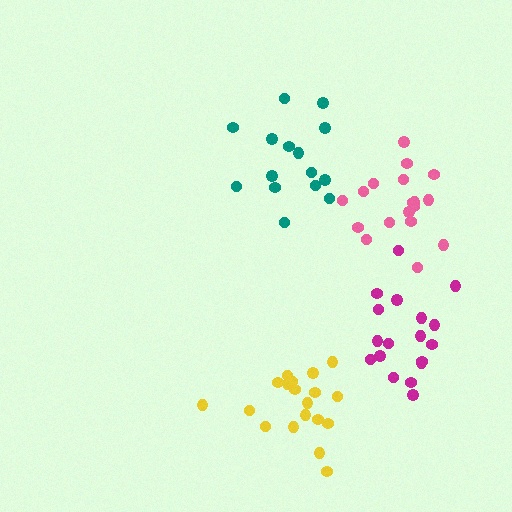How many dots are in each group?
Group 1: 15 dots, Group 2: 18 dots, Group 3: 19 dots, Group 4: 18 dots (70 total).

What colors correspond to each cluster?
The clusters are colored: teal, magenta, yellow, pink.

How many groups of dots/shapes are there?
There are 4 groups.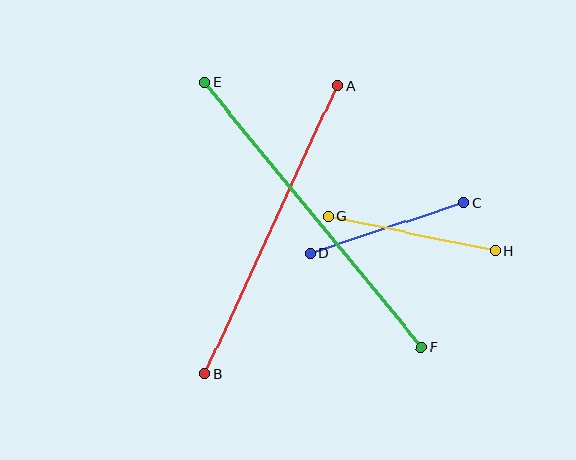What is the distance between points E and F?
The distance is approximately 342 pixels.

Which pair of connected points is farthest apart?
Points E and F are farthest apart.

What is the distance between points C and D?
The distance is approximately 162 pixels.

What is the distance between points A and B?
The distance is approximately 317 pixels.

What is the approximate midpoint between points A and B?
The midpoint is at approximately (271, 230) pixels.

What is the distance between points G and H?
The distance is approximately 170 pixels.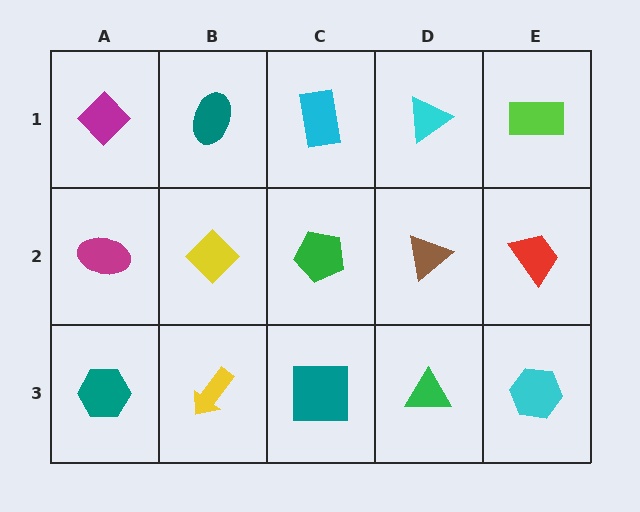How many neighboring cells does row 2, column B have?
4.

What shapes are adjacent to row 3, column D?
A brown triangle (row 2, column D), a teal square (row 3, column C), a cyan hexagon (row 3, column E).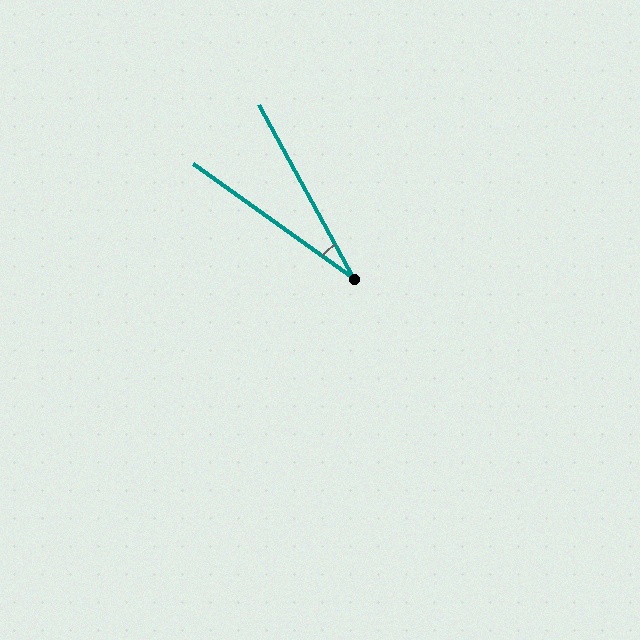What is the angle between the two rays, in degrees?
Approximately 26 degrees.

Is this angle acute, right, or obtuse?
It is acute.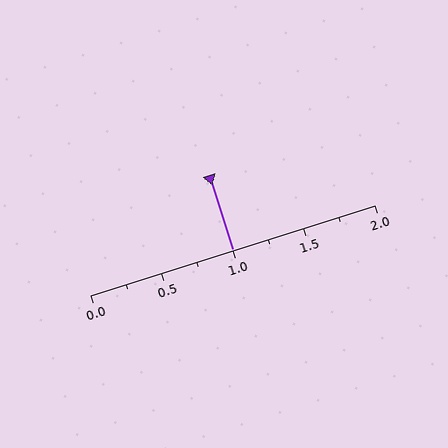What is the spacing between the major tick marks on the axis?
The major ticks are spaced 0.5 apart.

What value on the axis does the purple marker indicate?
The marker indicates approximately 1.